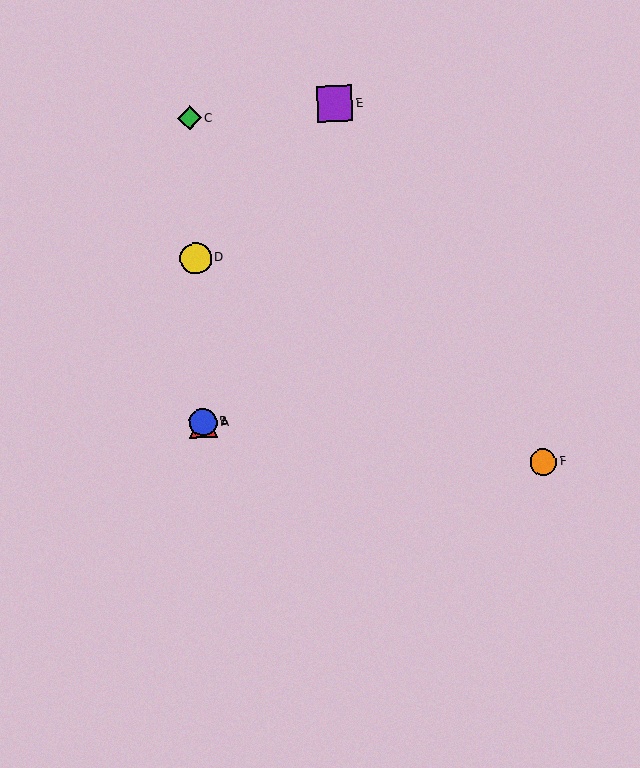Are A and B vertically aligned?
Yes, both are at x≈203.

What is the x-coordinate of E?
Object E is at x≈335.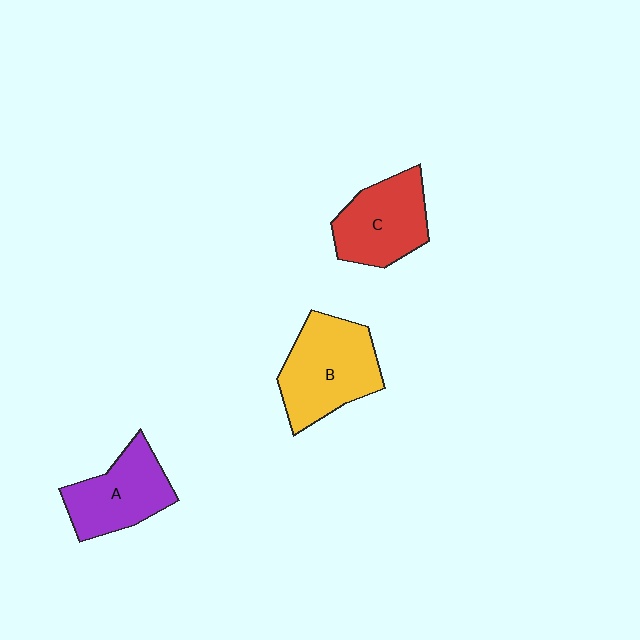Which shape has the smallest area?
Shape A (purple).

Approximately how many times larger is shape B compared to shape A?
Approximately 1.2 times.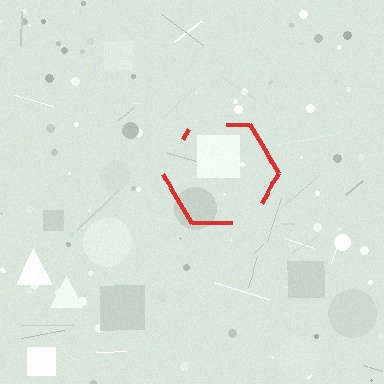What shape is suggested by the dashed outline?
The dashed outline suggests a hexagon.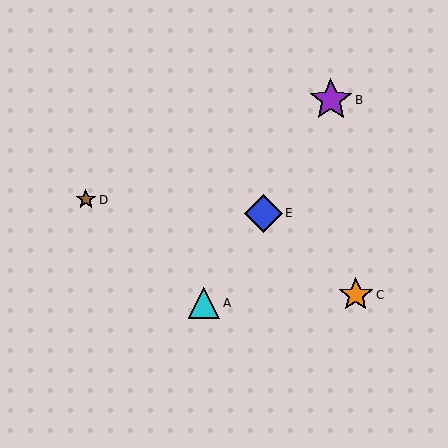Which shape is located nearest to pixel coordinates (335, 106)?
The purple star (labeled B) at (331, 100) is nearest to that location.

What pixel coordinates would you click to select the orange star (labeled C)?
Click at (356, 295) to select the orange star C.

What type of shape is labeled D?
Shape D is a brown star.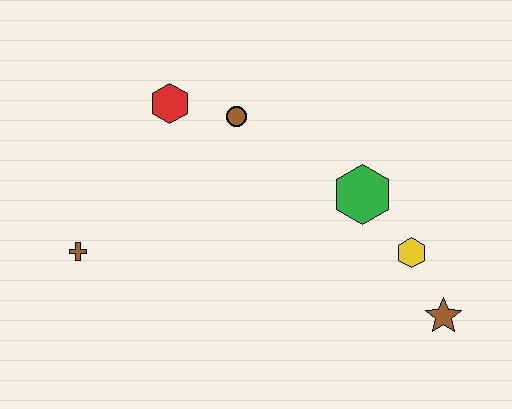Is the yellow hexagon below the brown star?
No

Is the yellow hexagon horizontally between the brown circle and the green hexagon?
No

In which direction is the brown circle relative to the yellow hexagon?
The brown circle is to the left of the yellow hexagon.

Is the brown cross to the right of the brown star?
No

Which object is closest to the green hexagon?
The yellow hexagon is closest to the green hexagon.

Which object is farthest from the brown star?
The brown cross is farthest from the brown star.